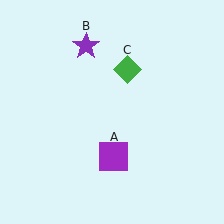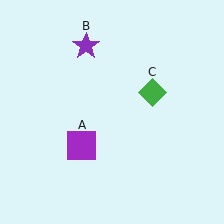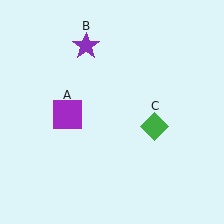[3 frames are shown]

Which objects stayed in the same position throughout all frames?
Purple star (object B) remained stationary.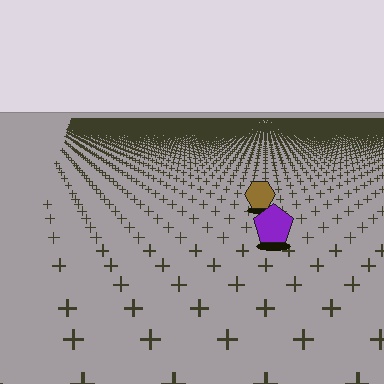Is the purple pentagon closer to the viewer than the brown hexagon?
Yes. The purple pentagon is closer — you can tell from the texture gradient: the ground texture is coarser near it.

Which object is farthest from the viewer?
The brown hexagon is farthest from the viewer. It appears smaller and the ground texture around it is denser.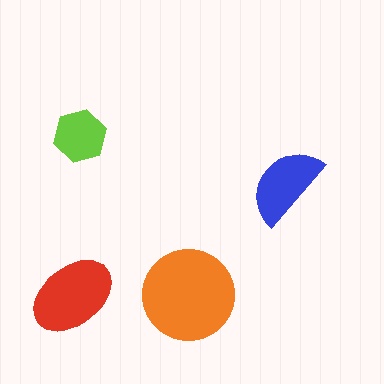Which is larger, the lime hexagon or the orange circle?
The orange circle.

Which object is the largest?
The orange circle.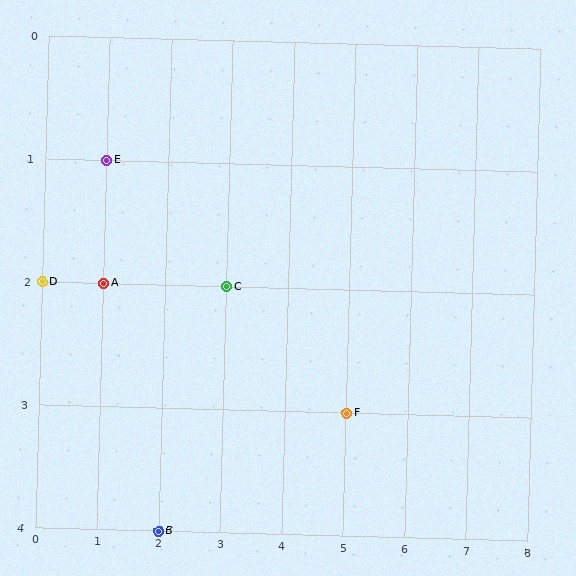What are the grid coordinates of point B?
Point B is at grid coordinates (2, 4).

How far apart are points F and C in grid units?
Points F and C are 2 columns and 1 row apart (about 2.2 grid units diagonally).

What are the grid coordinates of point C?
Point C is at grid coordinates (3, 2).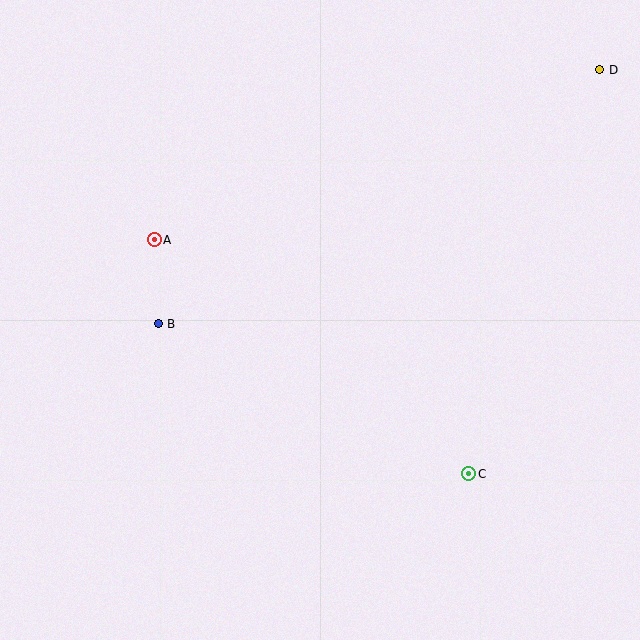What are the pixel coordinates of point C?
Point C is at (469, 474).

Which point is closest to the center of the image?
Point B at (158, 324) is closest to the center.